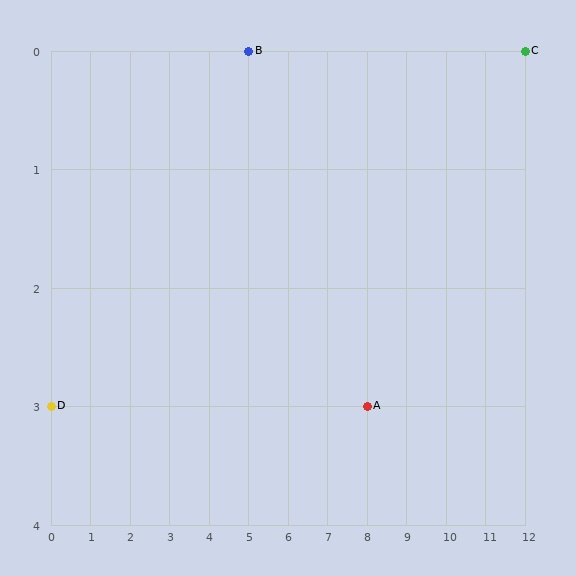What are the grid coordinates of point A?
Point A is at grid coordinates (8, 3).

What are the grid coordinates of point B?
Point B is at grid coordinates (5, 0).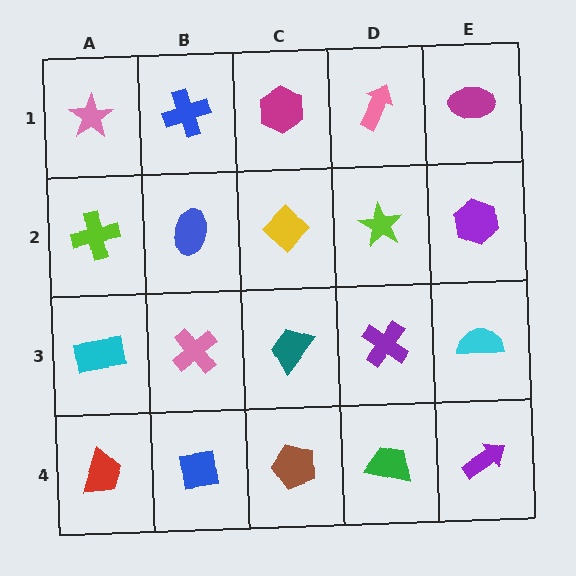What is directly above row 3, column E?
A purple hexagon.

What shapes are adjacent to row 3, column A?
A lime cross (row 2, column A), a red trapezoid (row 4, column A), a pink cross (row 3, column B).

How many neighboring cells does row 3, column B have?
4.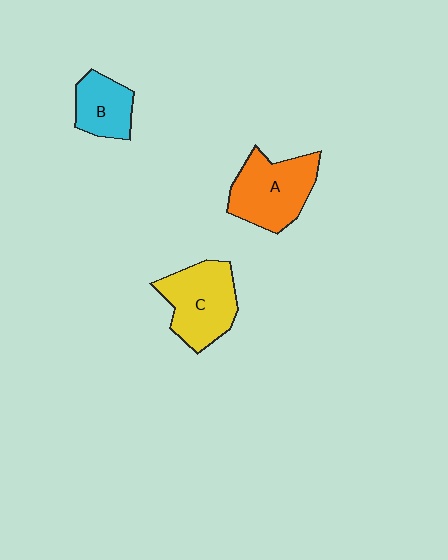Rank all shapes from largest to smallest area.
From largest to smallest: A (orange), C (yellow), B (cyan).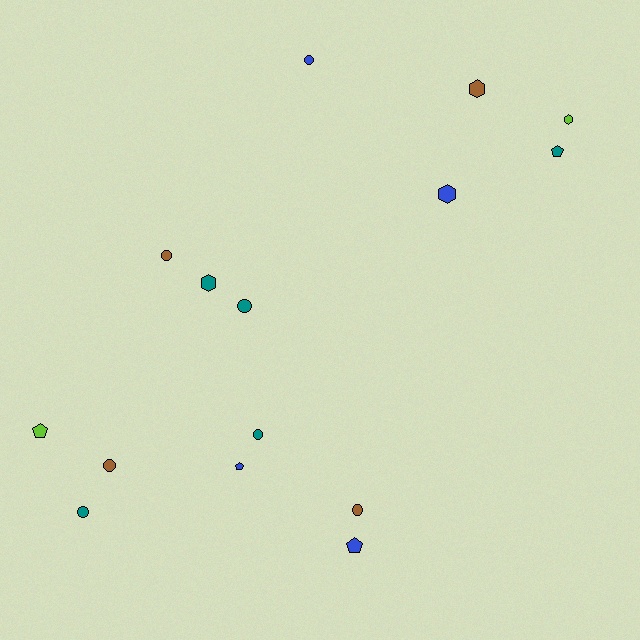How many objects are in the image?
There are 15 objects.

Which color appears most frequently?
Teal, with 5 objects.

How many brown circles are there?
There are 3 brown circles.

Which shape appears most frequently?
Circle, with 7 objects.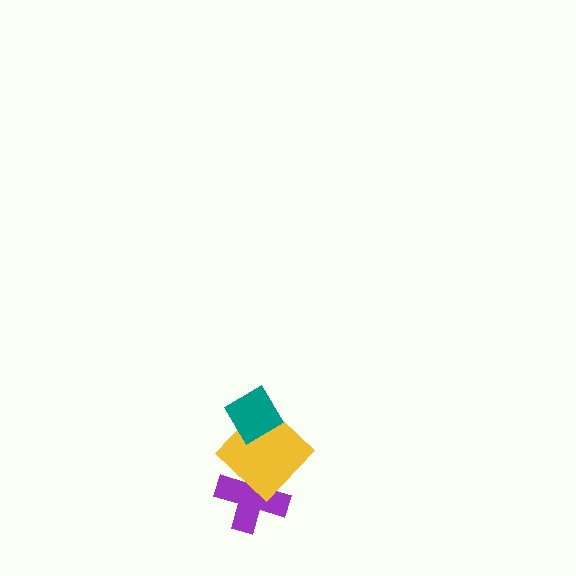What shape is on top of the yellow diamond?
The teal diamond is on top of the yellow diamond.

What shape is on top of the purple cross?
The yellow diamond is on top of the purple cross.